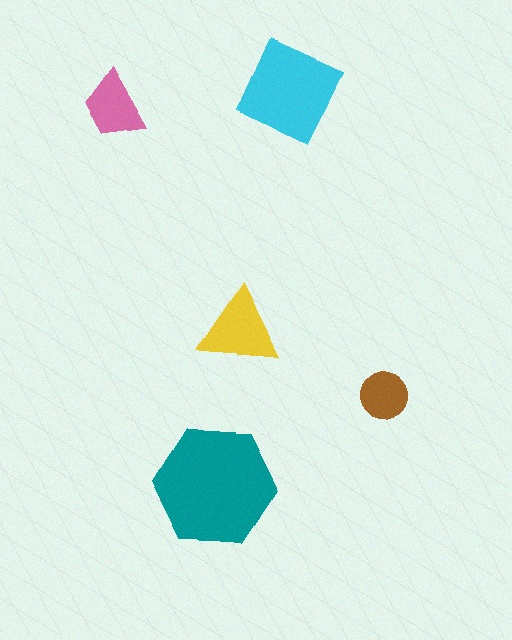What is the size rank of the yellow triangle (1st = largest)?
3rd.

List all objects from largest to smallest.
The teal hexagon, the cyan square, the yellow triangle, the pink trapezoid, the brown circle.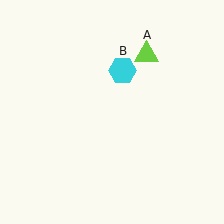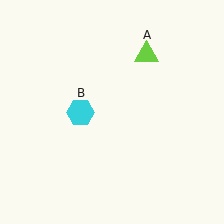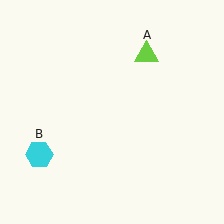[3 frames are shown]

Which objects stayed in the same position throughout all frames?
Lime triangle (object A) remained stationary.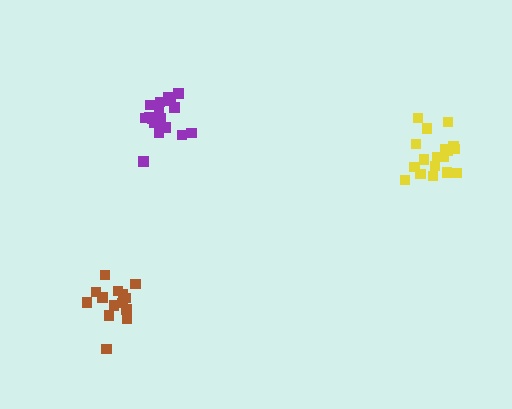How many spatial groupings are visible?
There are 3 spatial groupings.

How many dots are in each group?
Group 1: 14 dots, Group 2: 17 dots, Group 3: 18 dots (49 total).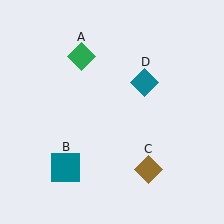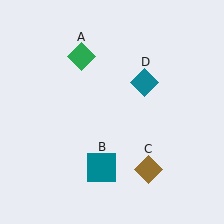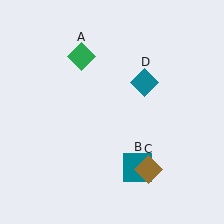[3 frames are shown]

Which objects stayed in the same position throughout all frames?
Green diamond (object A) and brown diamond (object C) and teal diamond (object D) remained stationary.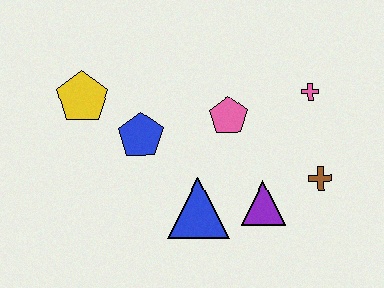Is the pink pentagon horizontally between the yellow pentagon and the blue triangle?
No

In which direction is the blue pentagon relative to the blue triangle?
The blue pentagon is above the blue triangle.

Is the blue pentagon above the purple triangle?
Yes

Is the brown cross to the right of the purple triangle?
Yes